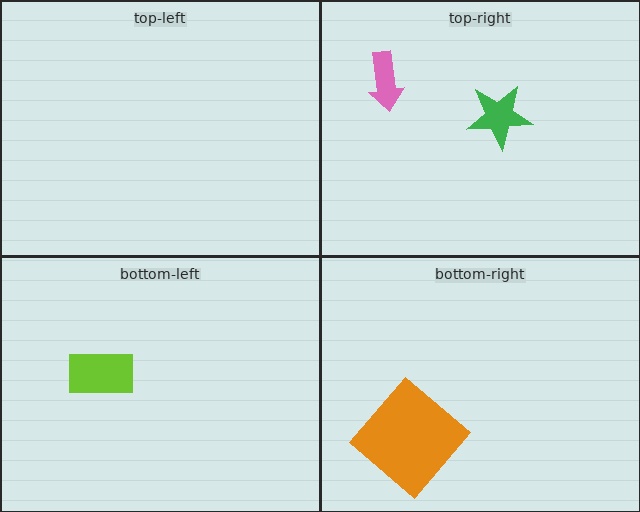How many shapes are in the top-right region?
2.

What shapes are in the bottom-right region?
The orange diamond.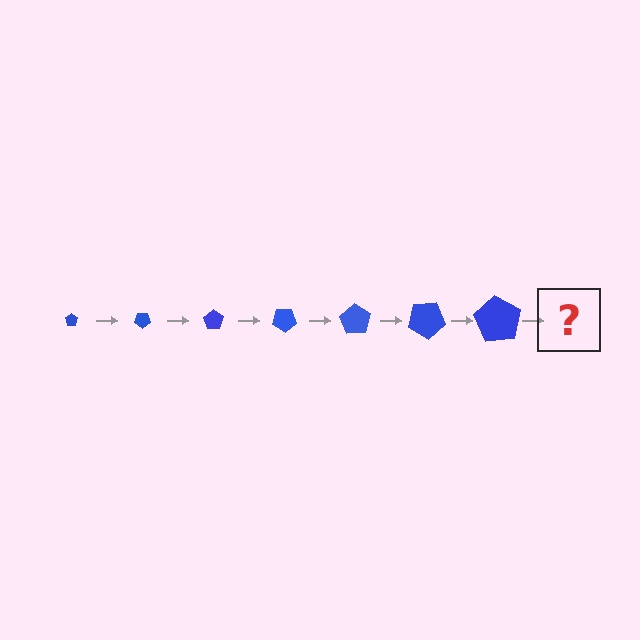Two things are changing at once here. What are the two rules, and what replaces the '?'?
The two rules are that the pentagon grows larger each step and it rotates 35 degrees each step. The '?' should be a pentagon, larger than the previous one and rotated 245 degrees from the start.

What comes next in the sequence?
The next element should be a pentagon, larger than the previous one and rotated 245 degrees from the start.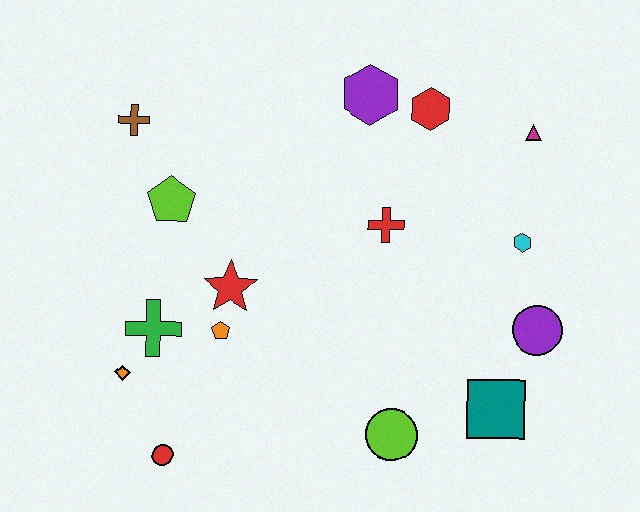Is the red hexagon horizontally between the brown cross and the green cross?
No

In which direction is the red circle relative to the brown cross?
The red circle is below the brown cross.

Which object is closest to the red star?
The orange pentagon is closest to the red star.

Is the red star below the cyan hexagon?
Yes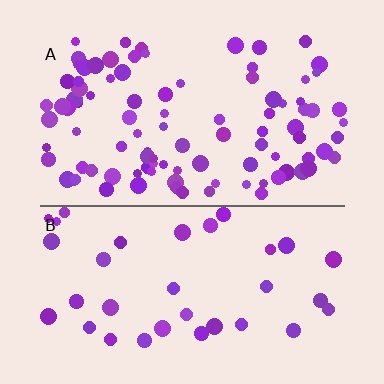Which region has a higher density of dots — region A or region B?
A (the top).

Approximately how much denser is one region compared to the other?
Approximately 2.8× — region A over region B.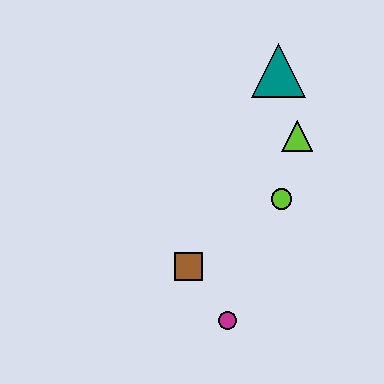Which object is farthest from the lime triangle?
The magenta circle is farthest from the lime triangle.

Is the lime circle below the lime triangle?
Yes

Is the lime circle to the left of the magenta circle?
No